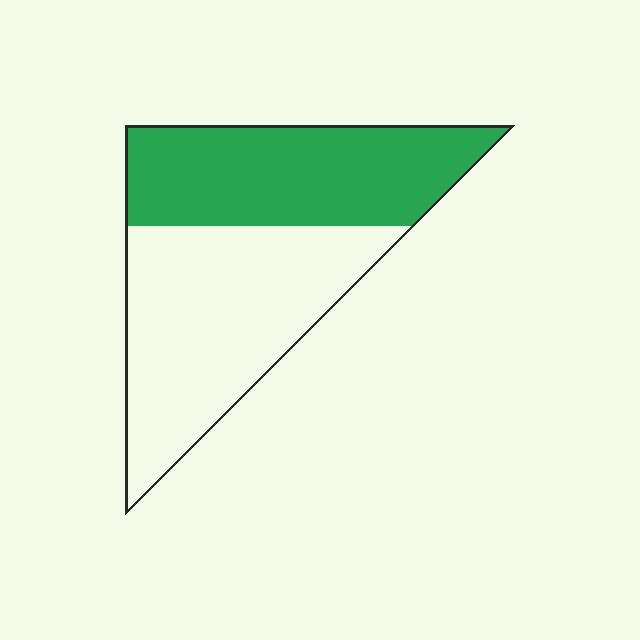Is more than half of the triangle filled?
No.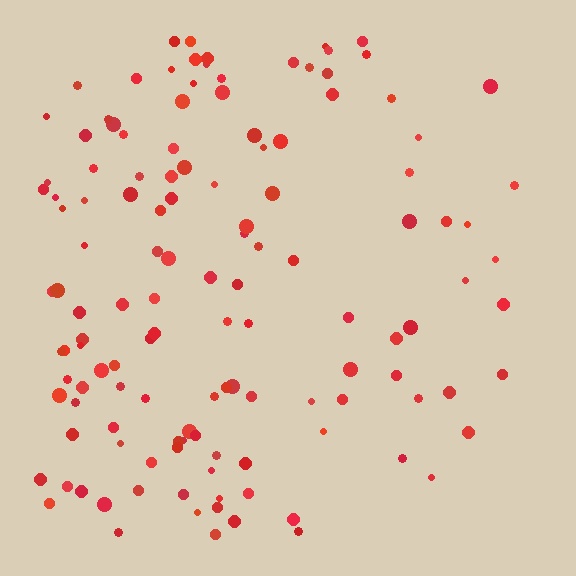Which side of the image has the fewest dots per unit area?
The right.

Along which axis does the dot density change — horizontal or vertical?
Horizontal.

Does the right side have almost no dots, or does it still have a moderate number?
Still a moderate number, just noticeably fewer than the left.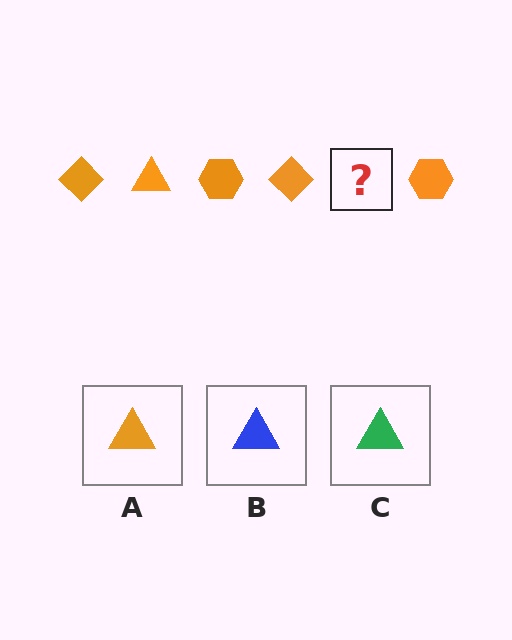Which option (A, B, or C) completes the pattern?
A.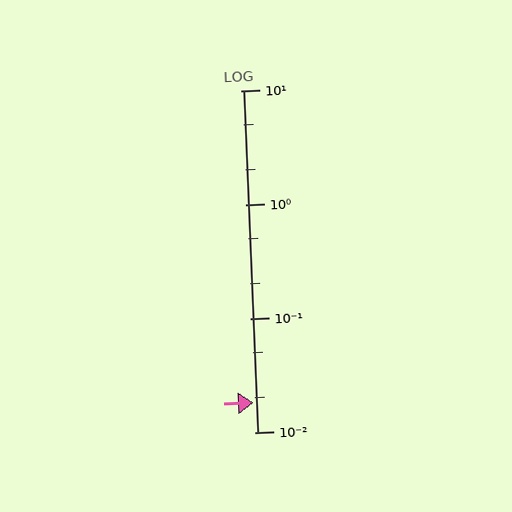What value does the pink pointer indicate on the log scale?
The pointer indicates approximately 0.018.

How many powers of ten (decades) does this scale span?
The scale spans 3 decades, from 0.01 to 10.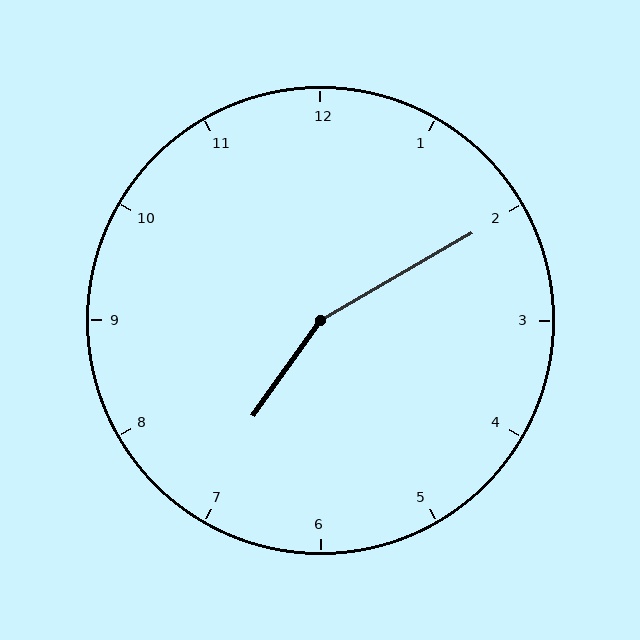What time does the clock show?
7:10.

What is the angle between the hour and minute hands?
Approximately 155 degrees.